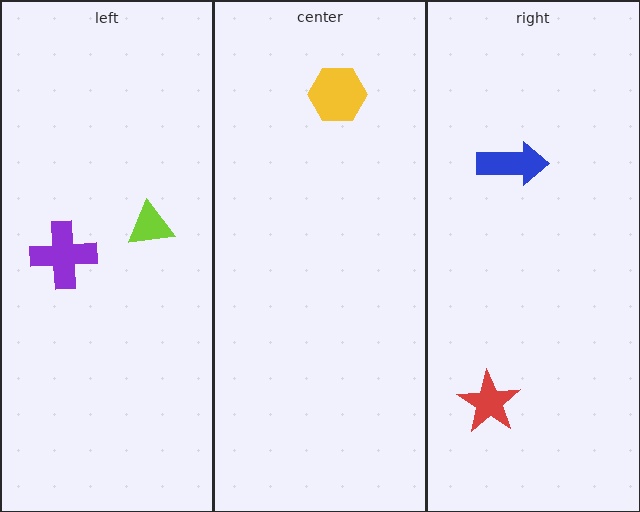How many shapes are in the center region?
1.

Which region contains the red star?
The right region.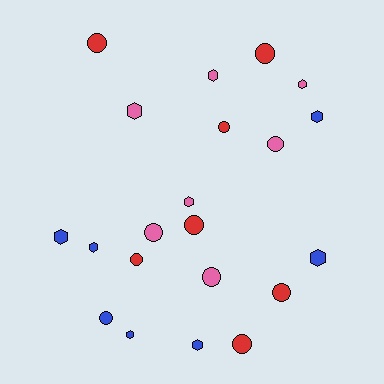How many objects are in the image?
There are 21 objects.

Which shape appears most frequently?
Circle, with 11 objects.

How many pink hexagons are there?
There are 4 pink hexagons.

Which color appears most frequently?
Blue, with 7 objects.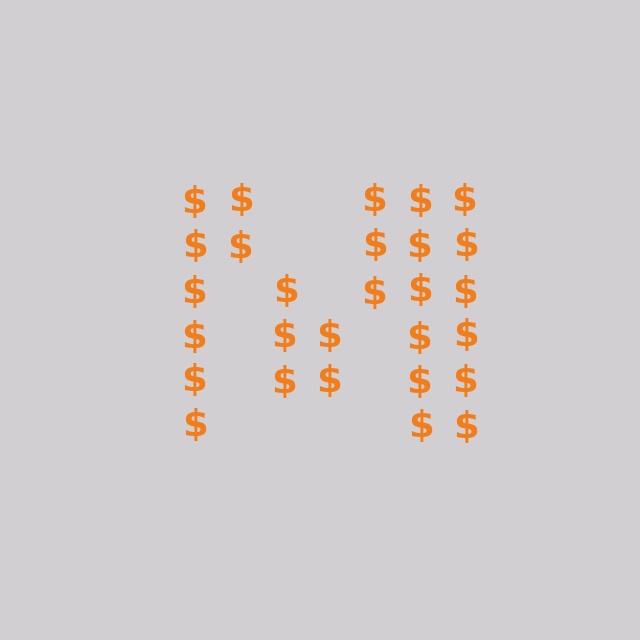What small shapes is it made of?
It is made of small dollar signs.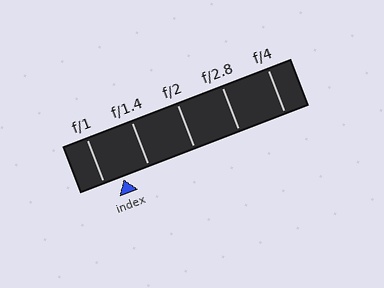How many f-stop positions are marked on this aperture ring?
There are 5 f-stop positions marked.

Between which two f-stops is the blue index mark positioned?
The index mark is between f/1 and f/1.4.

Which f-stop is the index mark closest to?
The index mark is closest to f/1.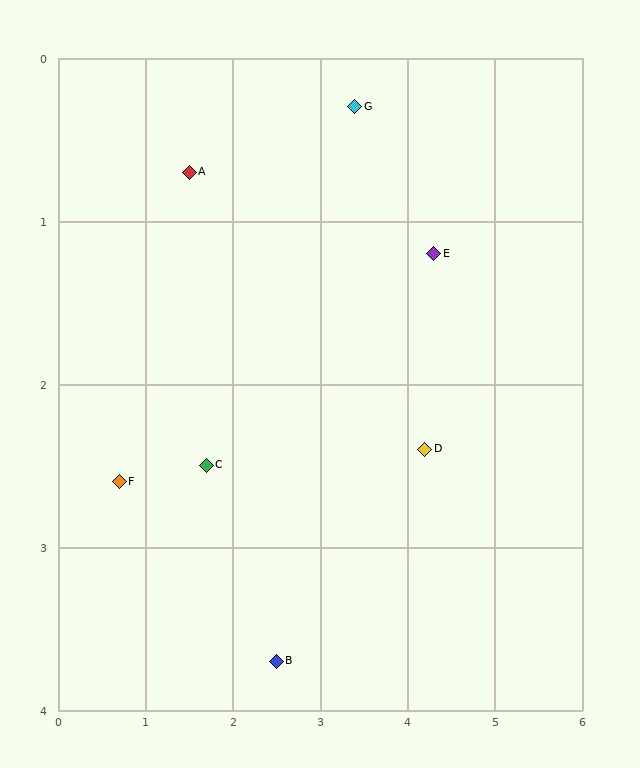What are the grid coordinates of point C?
Point C is at approximately (1.7, 2.5).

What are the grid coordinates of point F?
Point F is at approximately (0.7, 2.6).